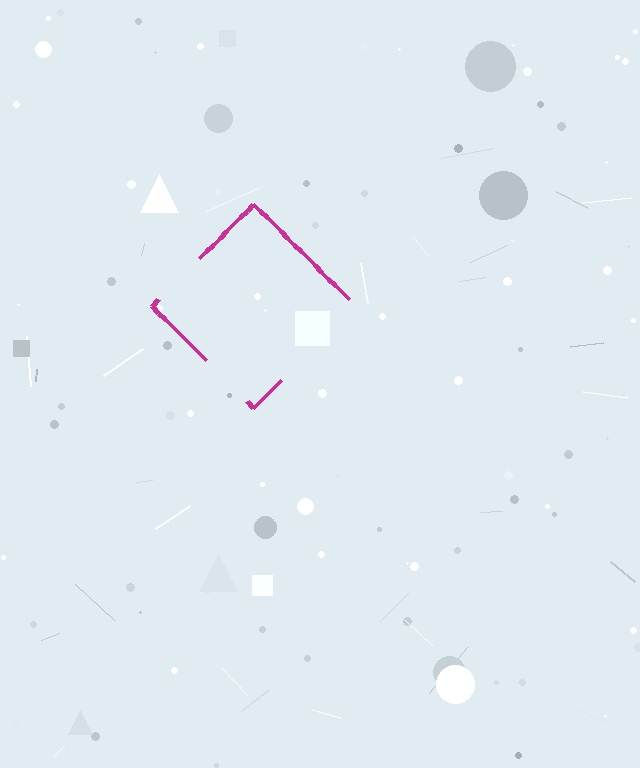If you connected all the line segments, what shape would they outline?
They would outline a diamond.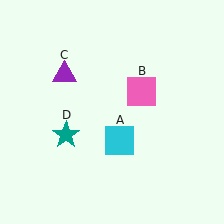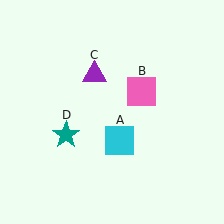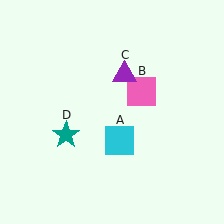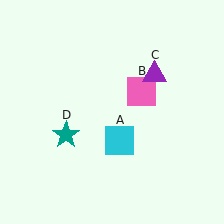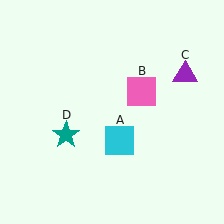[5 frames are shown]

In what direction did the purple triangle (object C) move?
The purple triangle (object C) moved right.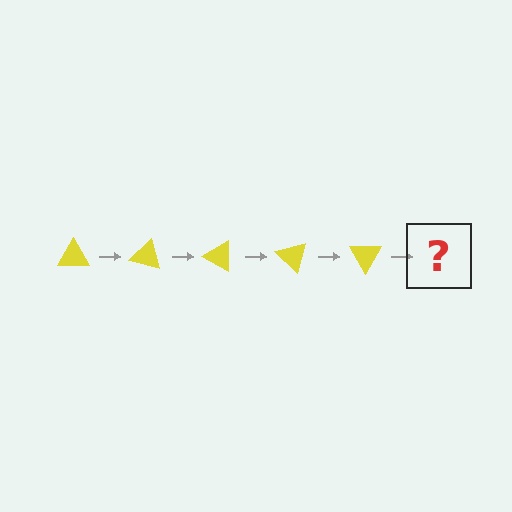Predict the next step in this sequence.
The next step is a yellow triangle rotated 75 degrees.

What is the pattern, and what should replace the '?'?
The pattern is that the triangle rotates 15 degrees each step. The '?' should be a yellow triangle rotated 75 degrees.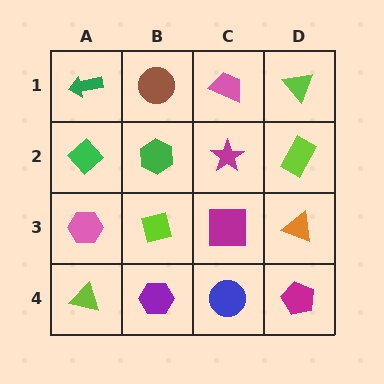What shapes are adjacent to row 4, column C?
A magenta square (row 3, column C), a purple hexagon (row 4, column B), a magenta pentagon (row 4, column D).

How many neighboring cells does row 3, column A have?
3.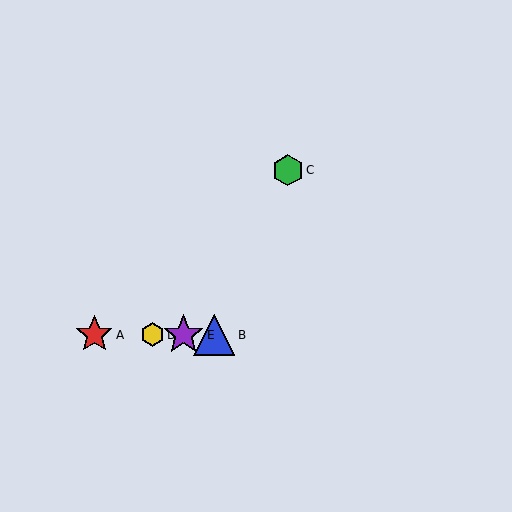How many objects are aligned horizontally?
4 objects (A, B, D, E) are aligned horizontally.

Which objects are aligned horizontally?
Objects A, B, D, E are aligned horizontally.